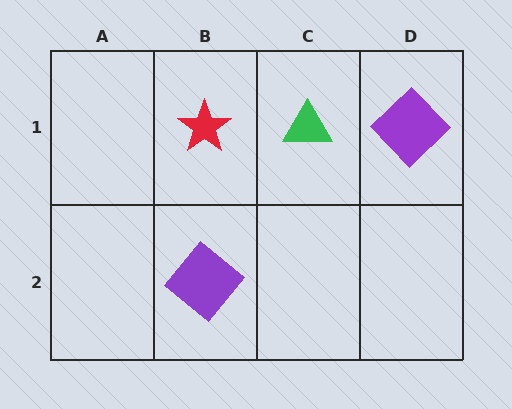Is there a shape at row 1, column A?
No, that cell is empty.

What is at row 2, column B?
A purple diamond.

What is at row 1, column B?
A red star.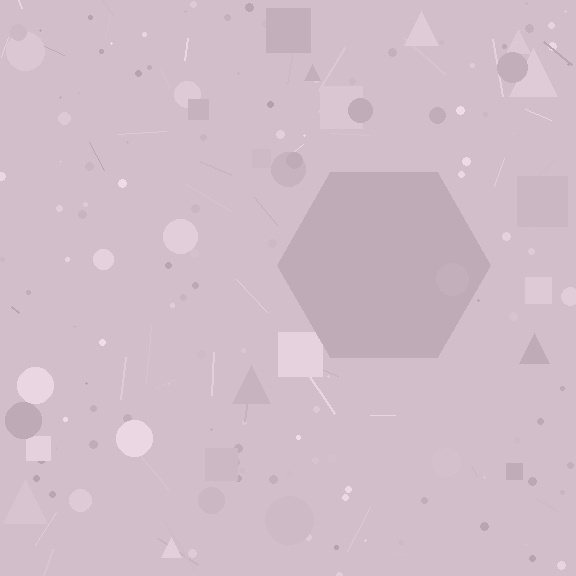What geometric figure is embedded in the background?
A hexagon is embedded in the background.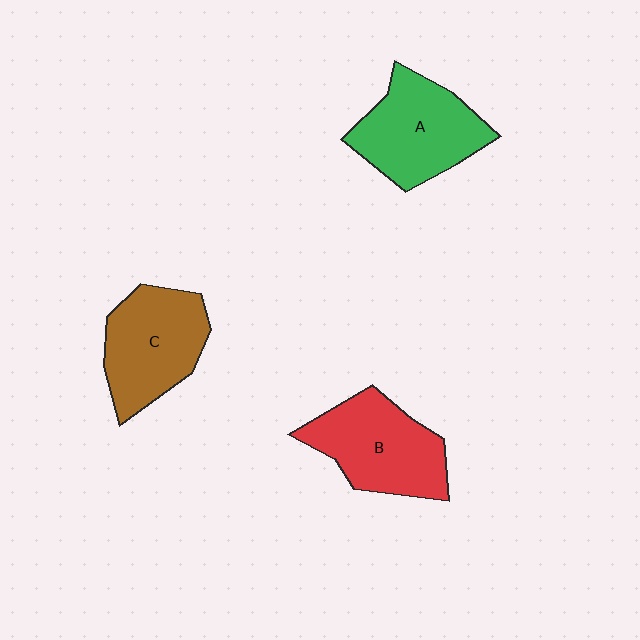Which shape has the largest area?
Shape A (green).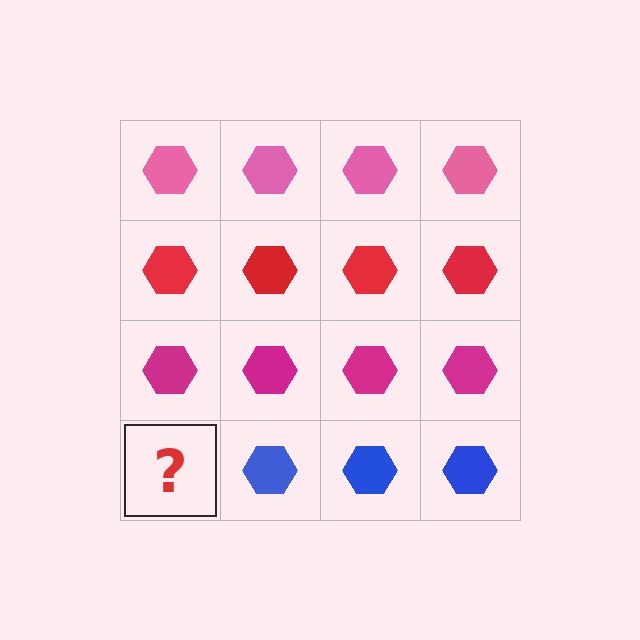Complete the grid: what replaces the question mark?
The question mark should be replaced with a blue hexagon.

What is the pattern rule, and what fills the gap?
The rule is that each row has a consistent color. The gap should be filled with a blue hexagon.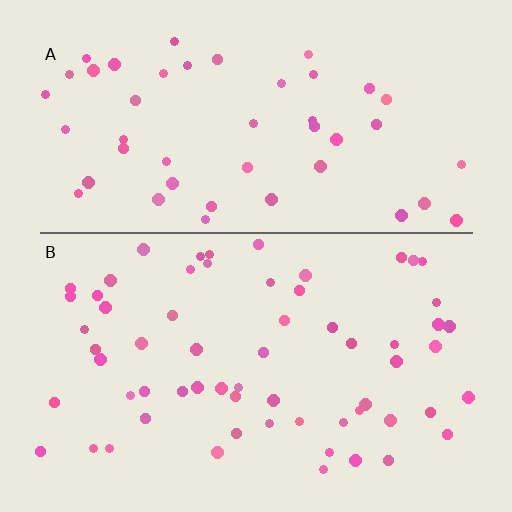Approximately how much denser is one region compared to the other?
Approximately 1.3× — region B over region A.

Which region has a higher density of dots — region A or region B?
B (the bottom).